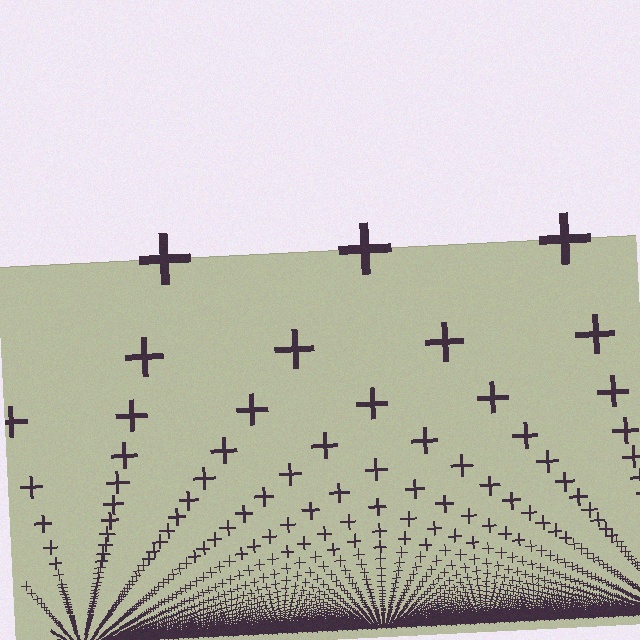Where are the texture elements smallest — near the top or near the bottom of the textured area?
Near the bottom.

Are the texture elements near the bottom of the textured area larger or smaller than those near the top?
Smaller. The gradient is inverted — elements near the bottom are smaller and denser.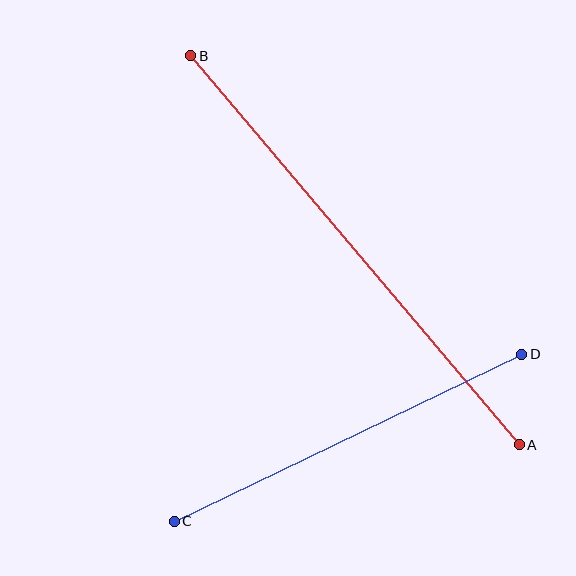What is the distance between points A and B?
The distance is approximately 509 pixels.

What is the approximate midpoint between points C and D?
The midpoint is at approximately (348, 438) pixels.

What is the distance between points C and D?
The distance is approximately 385 pixels.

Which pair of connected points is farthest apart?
Points A and B are farthest apart.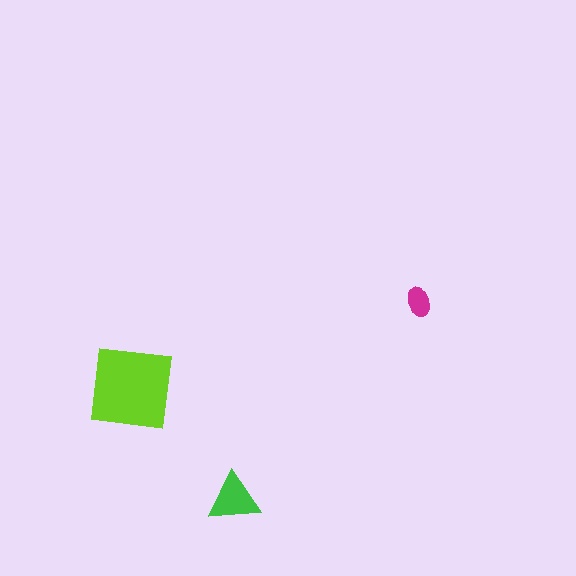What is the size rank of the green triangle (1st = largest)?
2nd.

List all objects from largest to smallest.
The lime square, the green triangle, the magenta ellipse.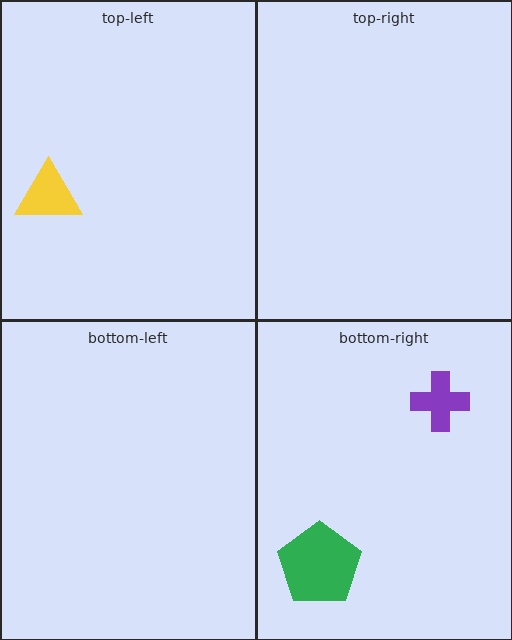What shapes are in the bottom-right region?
The green pentagon, the purple cross.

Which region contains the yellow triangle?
The top-left region.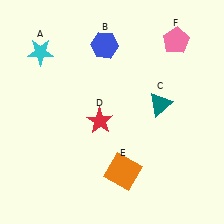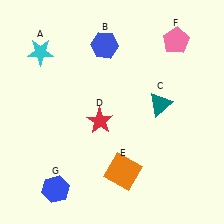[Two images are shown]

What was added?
A blue hexagon (G) was added in Image 2.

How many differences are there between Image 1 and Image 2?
There is 1 difference between the two images.